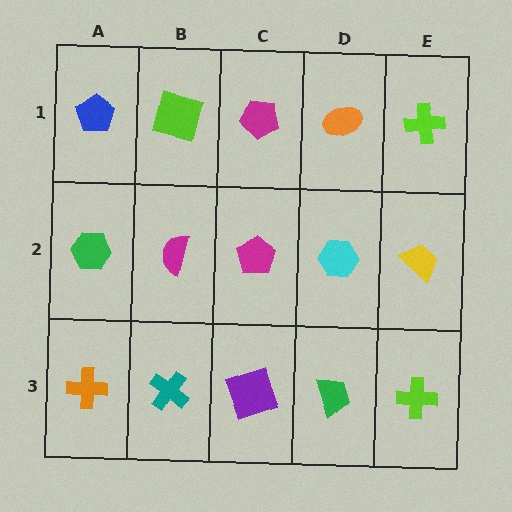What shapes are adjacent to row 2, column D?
An orange ellipse (row 1, column D), a green trapezoid (row 3, column D), a magenta pentagon (row 2, column C), a yellow trapezoid (row 2, column E).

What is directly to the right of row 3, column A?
A teal cross.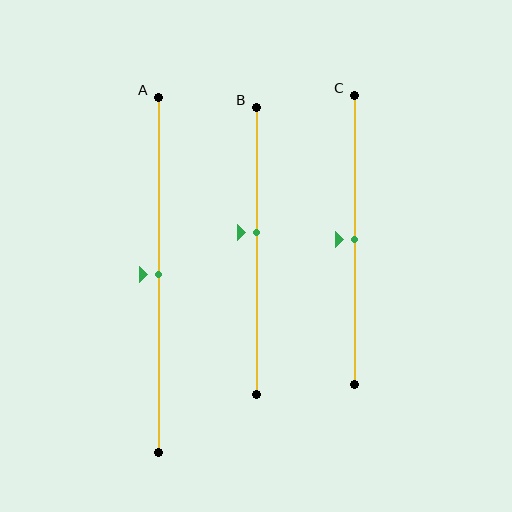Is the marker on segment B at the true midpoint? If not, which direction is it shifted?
No, the marker on segment B is shifted upward by about 6% of the segment length.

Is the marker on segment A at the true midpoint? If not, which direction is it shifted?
Yes, the marker on segment A is at the true midpoint.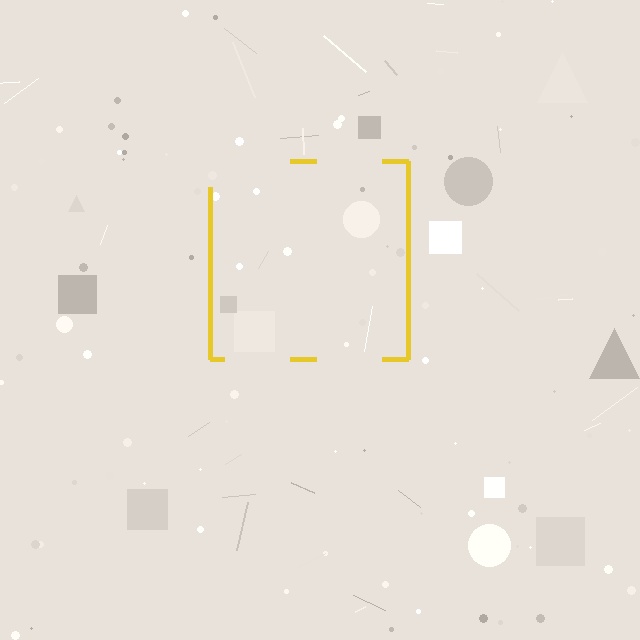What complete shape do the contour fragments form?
The contour fragments form a square.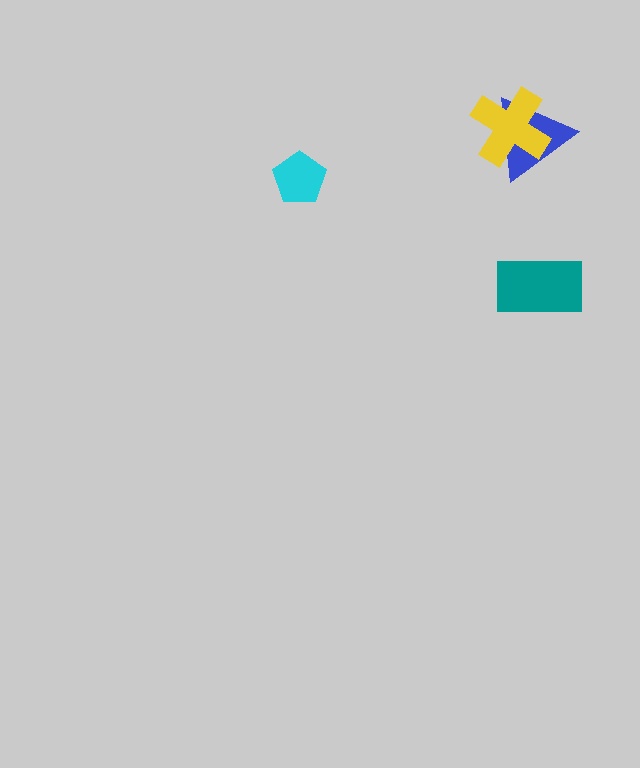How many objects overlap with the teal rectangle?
0 objects overlap with the teal rectangle.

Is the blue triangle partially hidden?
Yes, it is partially covered by another shape.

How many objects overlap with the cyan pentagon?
0 objects overlap with the cyan pentagon.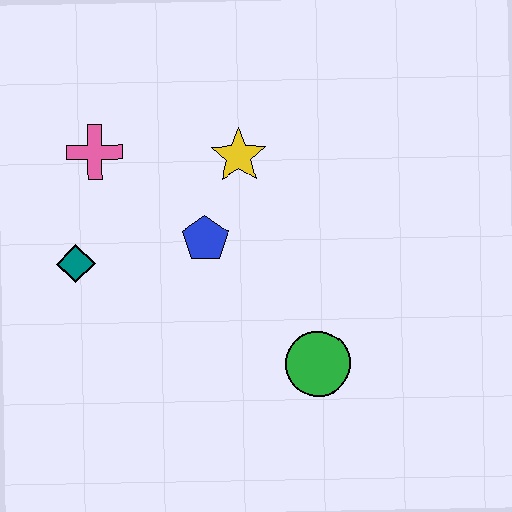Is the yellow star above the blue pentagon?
Yes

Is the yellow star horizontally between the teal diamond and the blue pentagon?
No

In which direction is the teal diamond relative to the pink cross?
The teal diamond is below the pink cross.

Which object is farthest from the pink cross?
The green circle is farthest from the pink cross.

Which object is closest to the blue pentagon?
The yellow star is closest to the blue pentagon.